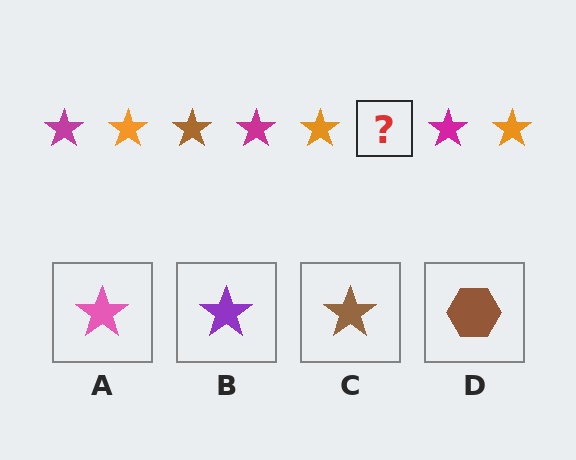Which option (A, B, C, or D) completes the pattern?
C.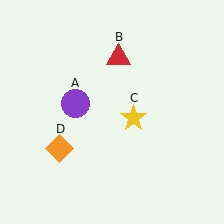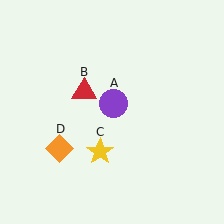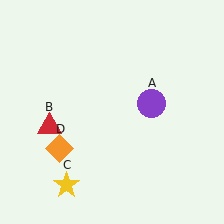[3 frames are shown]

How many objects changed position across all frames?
3 objects changed position: purple circle (object A), red triangle (object B), yellow star (object C).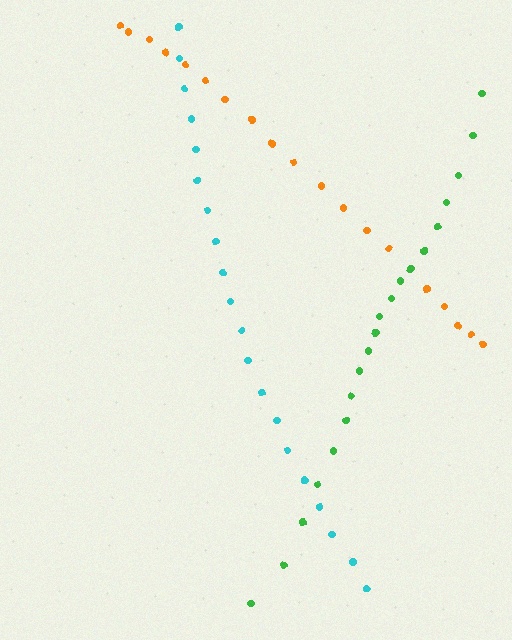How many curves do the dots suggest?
There are 3 distinct paths.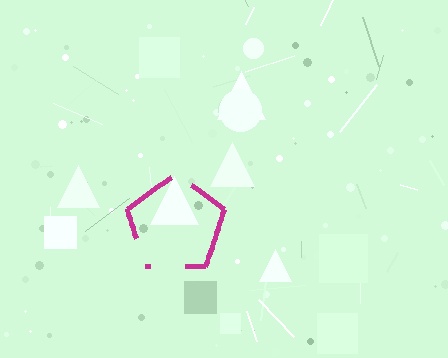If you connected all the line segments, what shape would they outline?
They would outline a pentagon.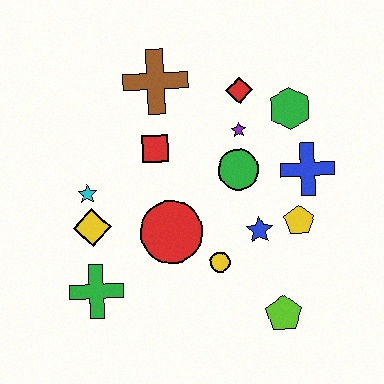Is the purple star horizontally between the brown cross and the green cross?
No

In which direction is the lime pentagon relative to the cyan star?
The lime pentagon is to the right of the cyan star.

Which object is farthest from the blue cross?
The green cross is farthest from the blue cross.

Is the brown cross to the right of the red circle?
No